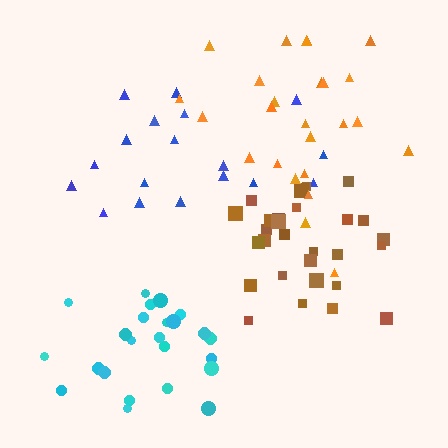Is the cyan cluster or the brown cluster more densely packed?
Brown.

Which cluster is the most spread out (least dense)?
Blue.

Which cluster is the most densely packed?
Brown.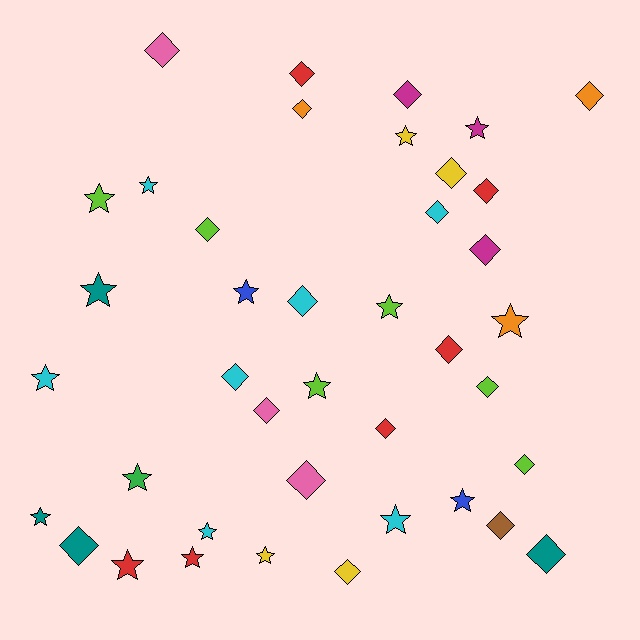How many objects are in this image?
There are 40 objects.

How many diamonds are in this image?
There are 22 diamonds.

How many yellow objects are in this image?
There are 4 yellow objects.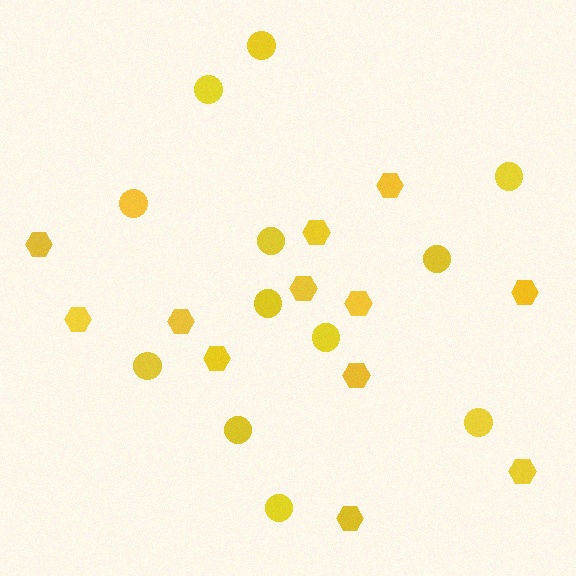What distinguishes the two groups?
There are 2 groups: one group of circles (12) and one group of hexagons (12).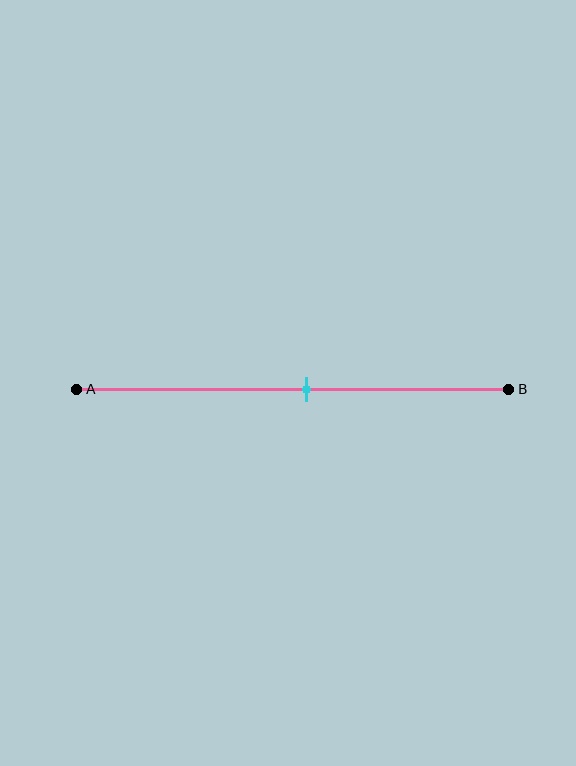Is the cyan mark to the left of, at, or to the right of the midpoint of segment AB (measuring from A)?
The cyan mark is to the right of the midpoint of segment AB.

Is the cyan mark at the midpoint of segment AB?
No, the mark is at about 55% from A, not at the 50% midpoint.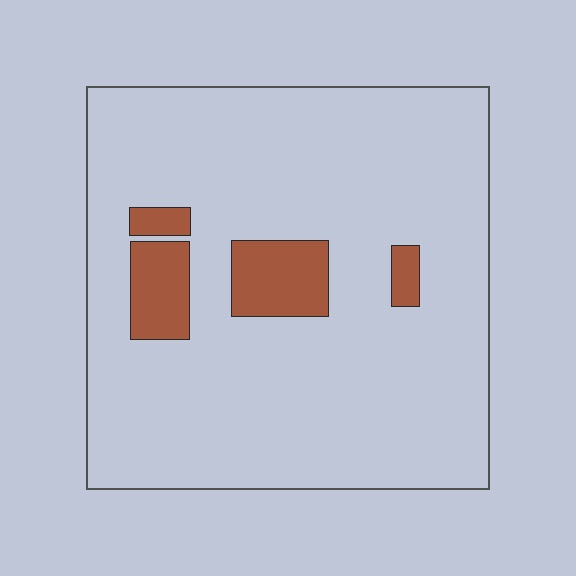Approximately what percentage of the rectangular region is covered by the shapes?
Approximately 10%.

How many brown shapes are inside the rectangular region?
4.